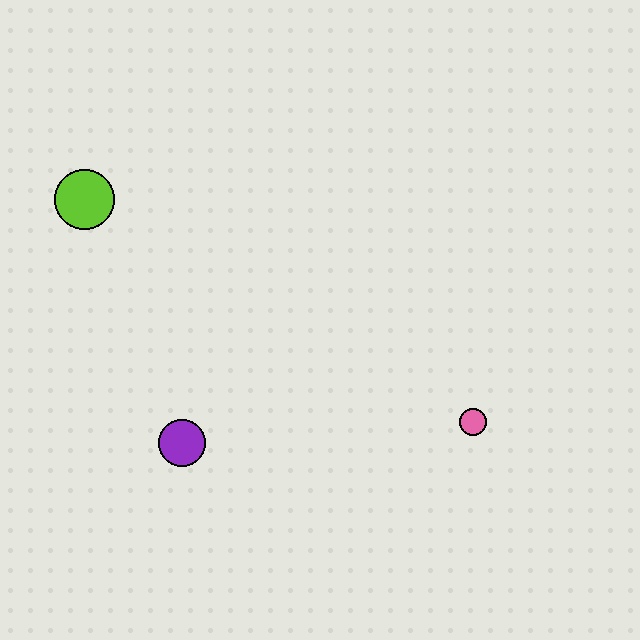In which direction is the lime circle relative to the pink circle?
The lime circle is to the left of the pink circle.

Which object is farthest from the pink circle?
The lime circle is farthest from the pink circle.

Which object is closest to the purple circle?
The lime circle is closest to the purple circle.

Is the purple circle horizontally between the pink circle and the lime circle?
Yes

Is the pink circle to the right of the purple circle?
Yes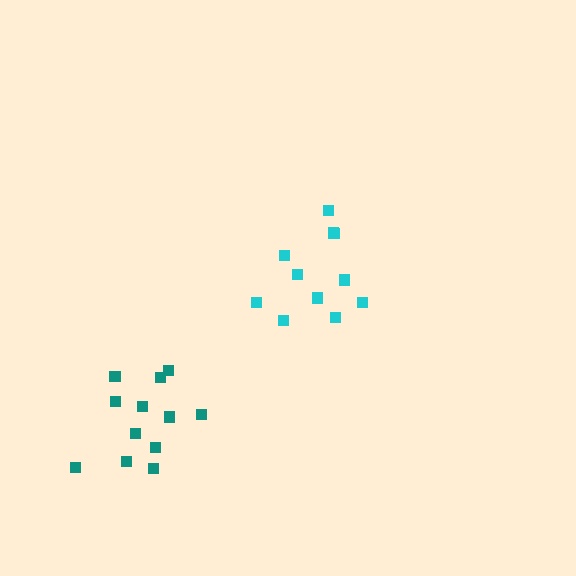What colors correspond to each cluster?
The clusters are colored: teal, cyan.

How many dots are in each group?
Group 1: 12 dots, Group 2: 11 dots (23 total).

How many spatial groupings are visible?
There are 2 spatial groupings.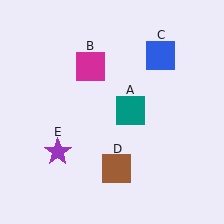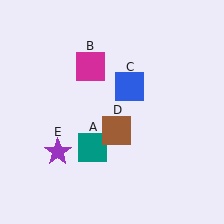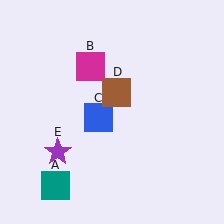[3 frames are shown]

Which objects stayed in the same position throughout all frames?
Magenta square (object B) and purple star (object E) remained stationary.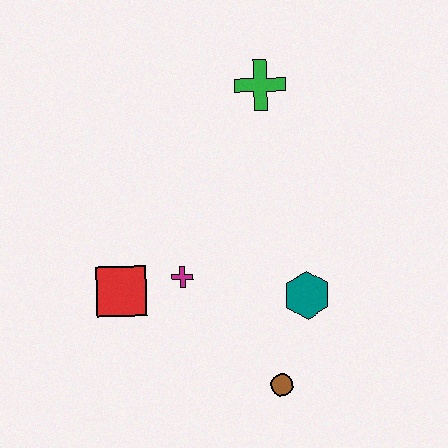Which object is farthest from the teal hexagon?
The green cross is farthest from the teal hexagon.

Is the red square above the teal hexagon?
Yes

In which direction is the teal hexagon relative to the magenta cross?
The teal hexagon is to the right of the magenta cross.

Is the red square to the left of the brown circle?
Yes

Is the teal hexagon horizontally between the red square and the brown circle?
No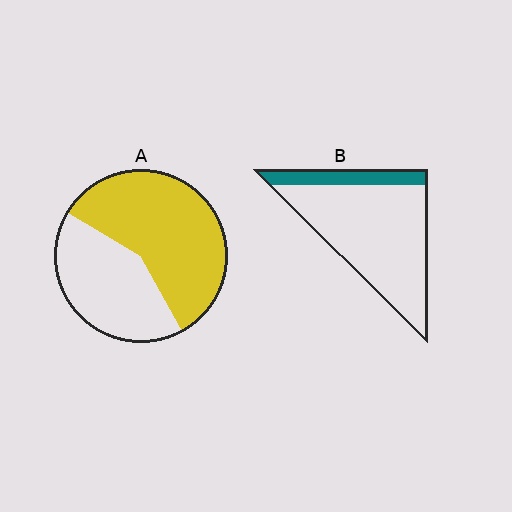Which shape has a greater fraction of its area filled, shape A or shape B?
Shape A.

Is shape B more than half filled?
No.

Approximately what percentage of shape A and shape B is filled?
A is approximately 60% and B is approximately 20%.